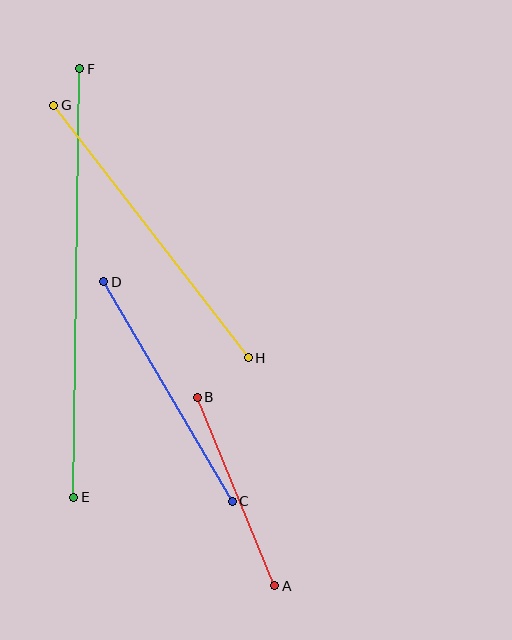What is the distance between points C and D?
The distance is approximately 254 pixels.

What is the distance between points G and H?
The distance is approximately 319 pixels.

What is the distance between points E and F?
The distance is approximately 429 pixels.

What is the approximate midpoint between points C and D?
The midpoint is at approximately (168, 392) pixels.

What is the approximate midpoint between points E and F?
The midpoint is at approximately (77, 283) pixels.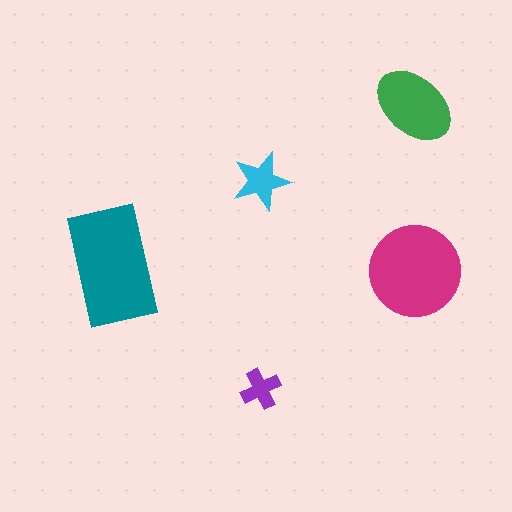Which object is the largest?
The teal rectangle.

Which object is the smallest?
The purple cross.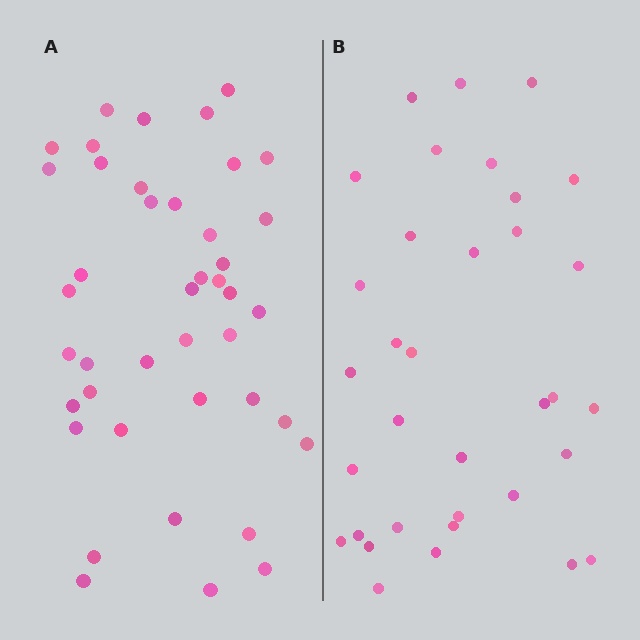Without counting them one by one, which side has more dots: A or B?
Region A (the left region) has more dots.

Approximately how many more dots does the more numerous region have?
Region A has roughly 8 or so more dots than region B.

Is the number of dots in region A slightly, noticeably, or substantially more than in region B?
Region A has only slightly more — the two regions are fairly close. The ratio is roughly 1.2 to 1.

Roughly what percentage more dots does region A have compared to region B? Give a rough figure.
About 25% more.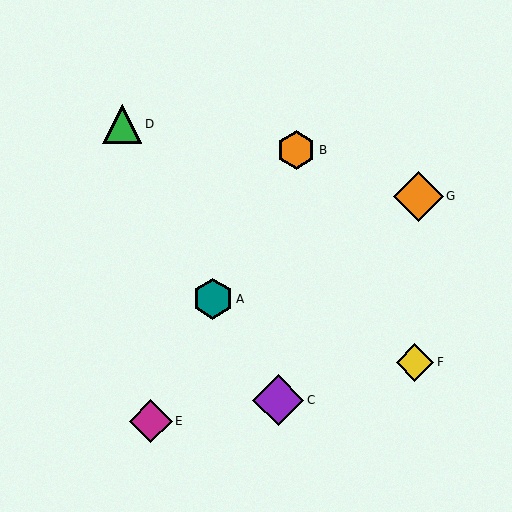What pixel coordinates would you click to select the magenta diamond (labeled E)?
Click at (151, 421) to select the magenta diamond E.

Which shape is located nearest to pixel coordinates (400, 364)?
The yellow diamond (labeled F) at (415, 362) is nearest to that location.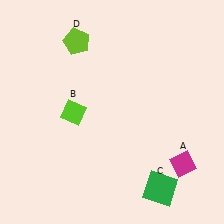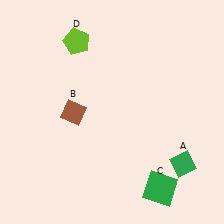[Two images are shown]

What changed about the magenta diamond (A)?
In Image 1, A is magenta. In Image 2, it changed to green.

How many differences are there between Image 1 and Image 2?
There are 2 differences between the two images.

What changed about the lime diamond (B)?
In Image 1, B is lime. In Image 2, it changed to brown.